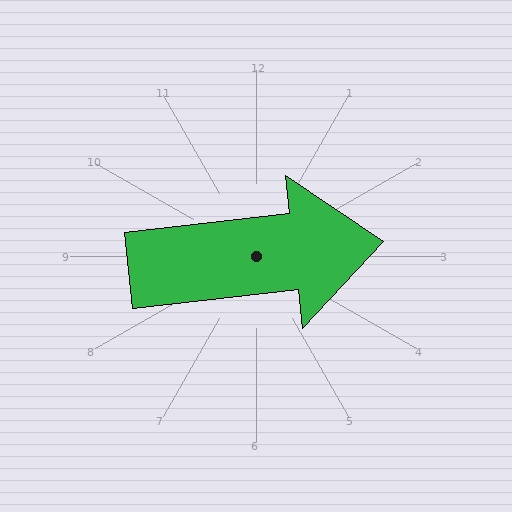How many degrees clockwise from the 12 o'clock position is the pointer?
Approximately 83 degrees.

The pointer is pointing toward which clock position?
Roughly 3 o'clock.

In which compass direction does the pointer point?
East.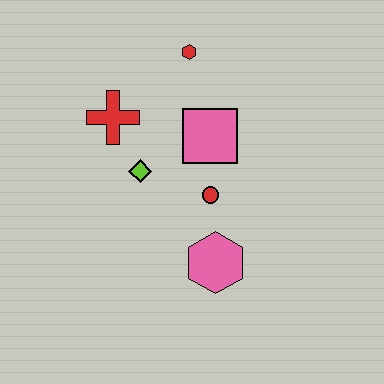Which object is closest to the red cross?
The lime diamond is closest to the red cross.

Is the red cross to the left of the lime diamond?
Yes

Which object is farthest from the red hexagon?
The pink hexagon is farthest from the red hexagon.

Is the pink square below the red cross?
Yes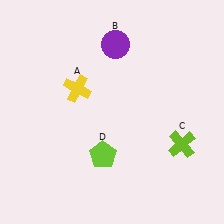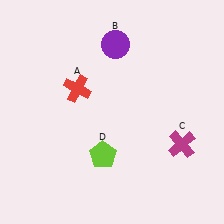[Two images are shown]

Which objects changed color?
A changed from yellow to red. C changed from lime to magenta.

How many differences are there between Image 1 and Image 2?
There are 2 differences between the two images.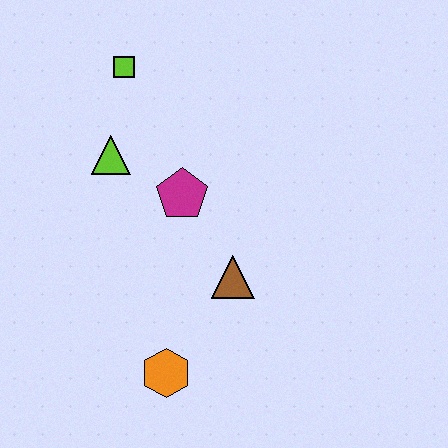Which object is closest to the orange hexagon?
The brown triangle is closest to the orange hexagon.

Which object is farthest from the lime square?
The orange hexagon is farthest from the lime square.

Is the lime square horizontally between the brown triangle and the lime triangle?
Yes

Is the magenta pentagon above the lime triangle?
No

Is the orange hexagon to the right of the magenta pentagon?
No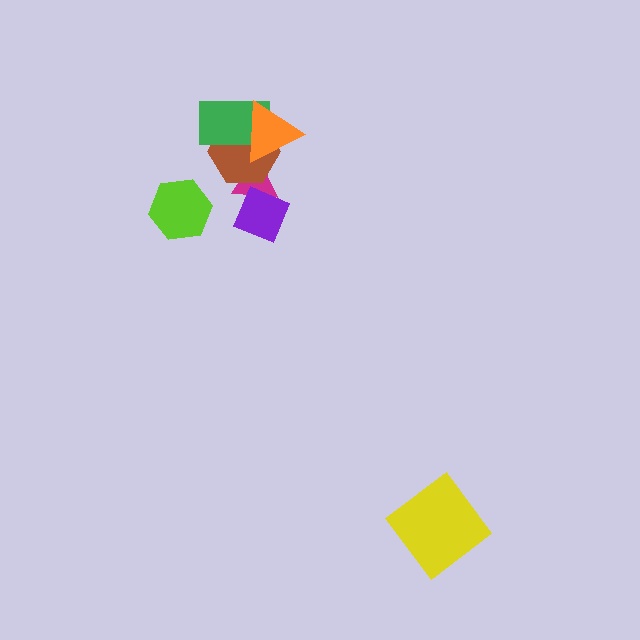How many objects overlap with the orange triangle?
3 objects overlap with the orange triangle.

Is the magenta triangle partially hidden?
Yes, it is partially covered by another shape.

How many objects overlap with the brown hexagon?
3 objects overlap with the brown hexagon.